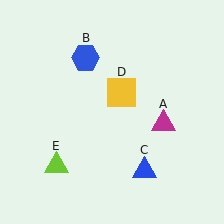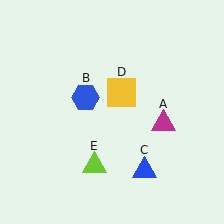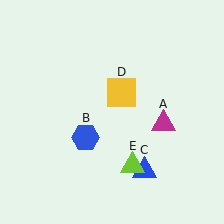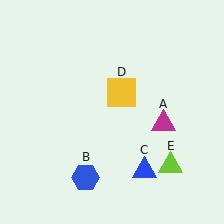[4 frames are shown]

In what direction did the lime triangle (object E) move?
The lime triangle (object E) moved right.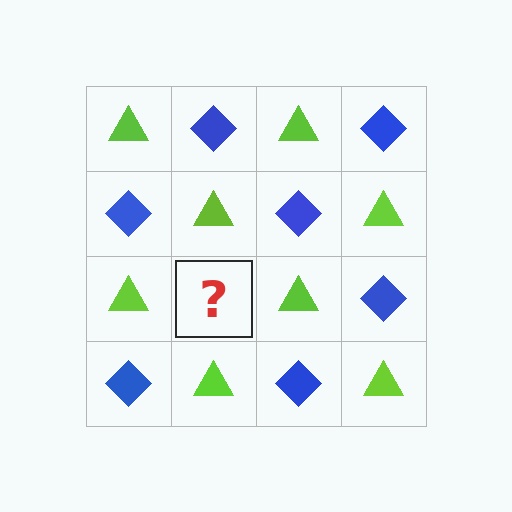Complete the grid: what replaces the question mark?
The question mark should be replaced with a blue diamond.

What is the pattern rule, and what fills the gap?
The rule is that it alternates lime triangle and blue diamond in a checkerboard pattern. The gap should be filled with a blue diamond.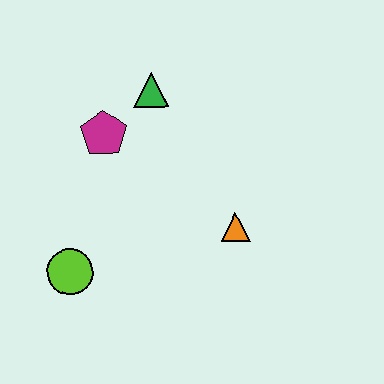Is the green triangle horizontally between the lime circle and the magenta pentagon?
No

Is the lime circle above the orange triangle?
No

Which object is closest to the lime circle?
The magenta pentagon is closest to the lime circle.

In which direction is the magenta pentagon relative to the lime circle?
The magenta pentagon is above the lime circle.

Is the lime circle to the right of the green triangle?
No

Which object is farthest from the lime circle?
The green triangle is farthest from the lime circle.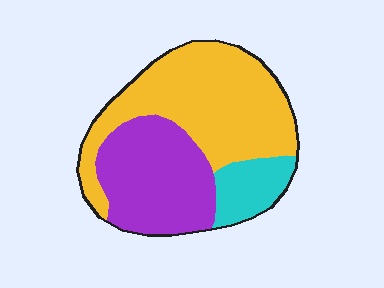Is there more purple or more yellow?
Yellow.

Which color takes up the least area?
Cyan, at roughly 15%.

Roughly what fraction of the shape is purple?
Purple covers 35% of the shape.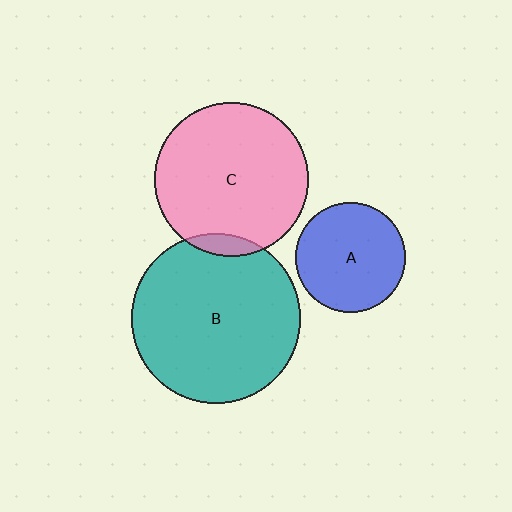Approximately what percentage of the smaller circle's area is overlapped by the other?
Approximately 5%.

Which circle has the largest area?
Circle B (teal).